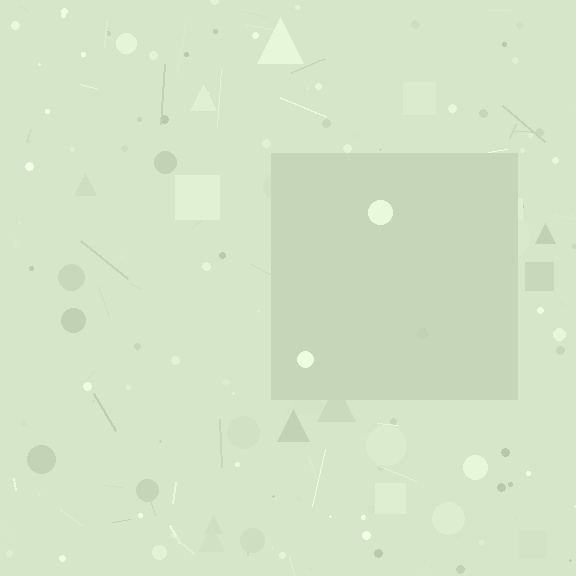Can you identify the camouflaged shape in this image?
The camouflaged shape is a square.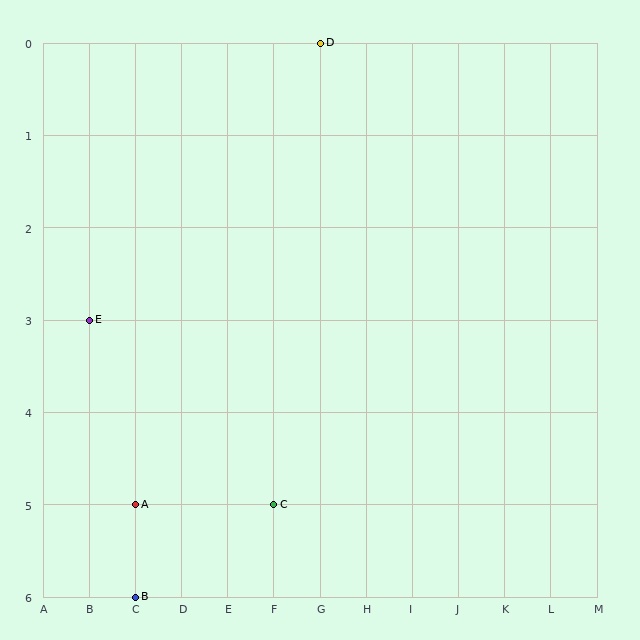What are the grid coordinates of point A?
Point A is at grid coordinates (C, 5).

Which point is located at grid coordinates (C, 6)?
Point B is at (C, 6).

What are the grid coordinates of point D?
Point D is at grid coordinates (G, 0).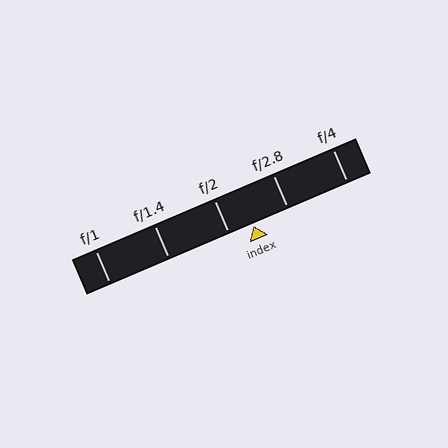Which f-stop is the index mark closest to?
The index mark is closest to f/2.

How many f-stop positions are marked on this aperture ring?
There are 5 f-stop positions marked.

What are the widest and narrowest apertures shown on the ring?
The widest aperture shown is f/1 and the narrowest is f/4.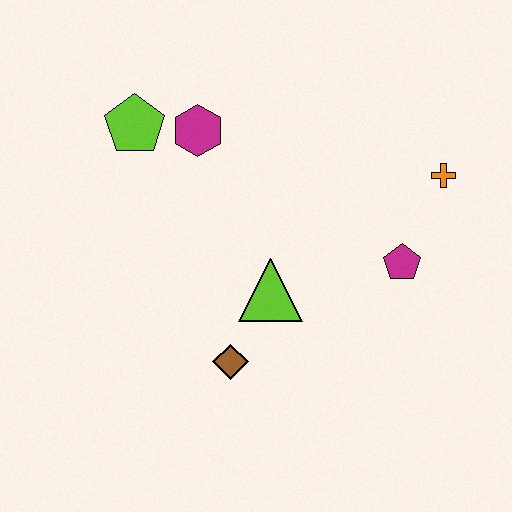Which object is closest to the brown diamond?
The lime triangle is closest to the brown diamond.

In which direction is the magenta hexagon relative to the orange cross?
The magenta hexagon is to the left of the orange cross.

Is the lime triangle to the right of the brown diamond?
Yes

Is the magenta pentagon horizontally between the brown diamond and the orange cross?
Yes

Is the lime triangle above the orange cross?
No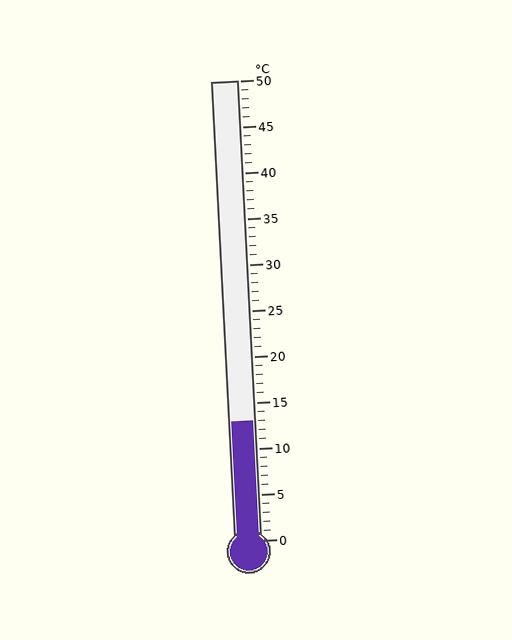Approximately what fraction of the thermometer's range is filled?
The thermometer is filled to approximately 25% of its range.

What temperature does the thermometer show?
The thermometer shows approximately 13°C.